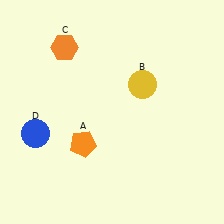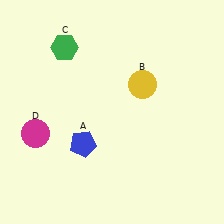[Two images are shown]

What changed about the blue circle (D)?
In Image 1, D is blue. In Image 2, it changed to magenta.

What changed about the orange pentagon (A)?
In Image 1, A is orange. In Image 2, it changed to blue.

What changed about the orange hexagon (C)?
In Image 1, C is orange. In Image 2, it changed to green.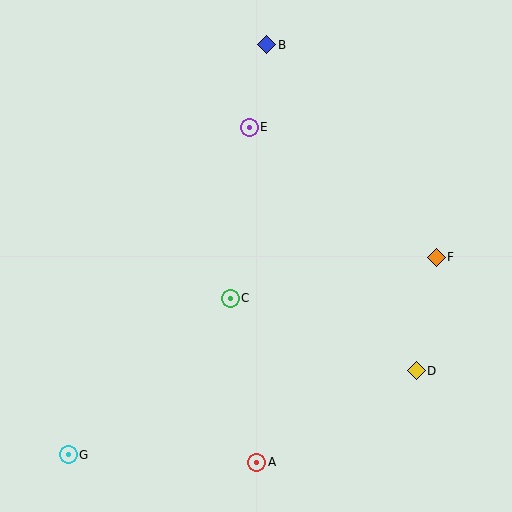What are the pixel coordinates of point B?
Point B is at (267, 45).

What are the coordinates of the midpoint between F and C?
The midpoint between F and C is at (333, 278).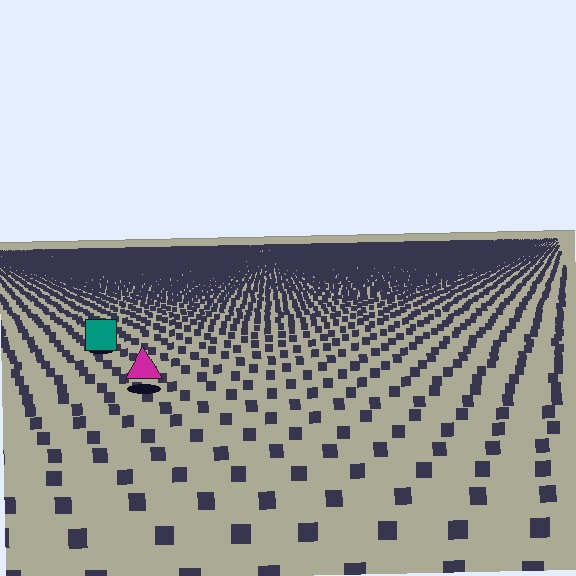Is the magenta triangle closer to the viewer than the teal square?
Yes. The magenta triangle is closer — you can tell from the texture gradient: the ground texture is coarser near it.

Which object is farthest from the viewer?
The teal square is farthest from the viewer. It appears smaller and the ground texture around it is denser.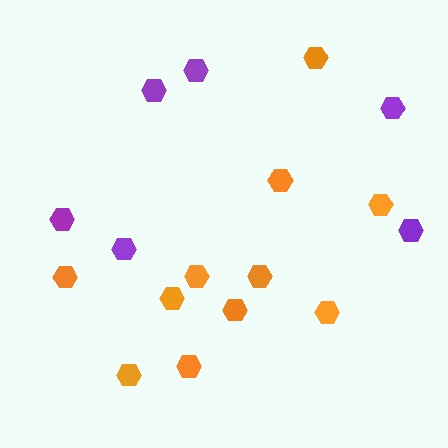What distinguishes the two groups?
There are 2 groups: one group of purple hexagons (6) and one group of orange hexagons (11).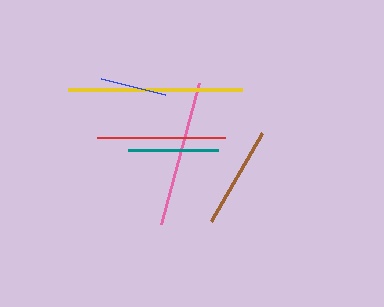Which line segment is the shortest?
The blue line is the shortest at approximately 66 pixels.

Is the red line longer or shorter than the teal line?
The red line is longer than the teal line.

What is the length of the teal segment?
The teal segment is approximately 90 pixels long.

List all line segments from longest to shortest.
From longest to shortest: yellow, pink, red, brown, teal, blue.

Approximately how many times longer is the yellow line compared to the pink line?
The yellow line is approximately 1.2 times the length of the pink line.